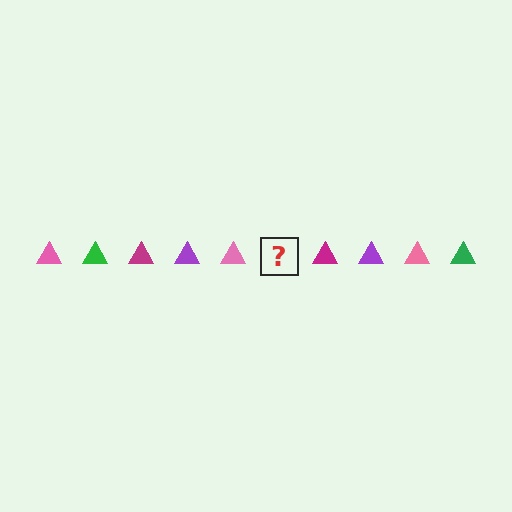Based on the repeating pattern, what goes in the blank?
The blank should be a green triangle.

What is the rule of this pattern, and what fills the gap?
The rule is that the pattern cycles through pink, green, magenta, purple triangles. The gap should be filled with a green triangle.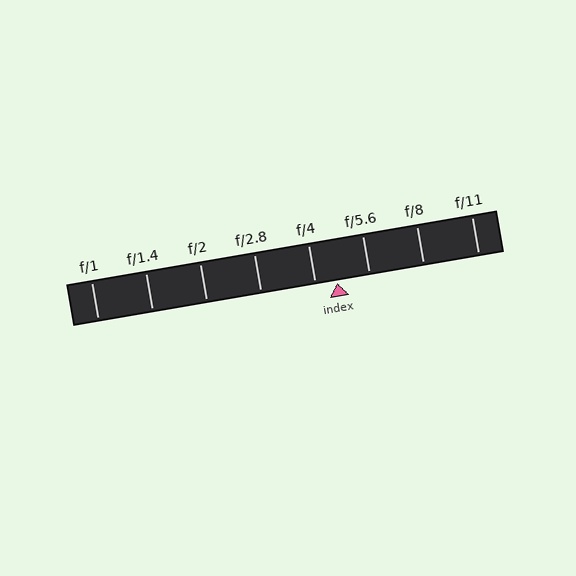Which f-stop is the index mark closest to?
The index mark is closest to f/4.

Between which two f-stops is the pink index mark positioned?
The index mark is between f/4 and f/5.6.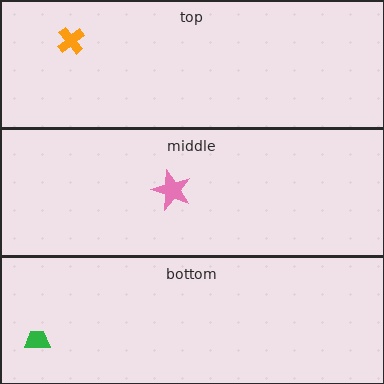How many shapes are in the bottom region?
1.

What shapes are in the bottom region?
The green trapezoid.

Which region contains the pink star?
The middle region.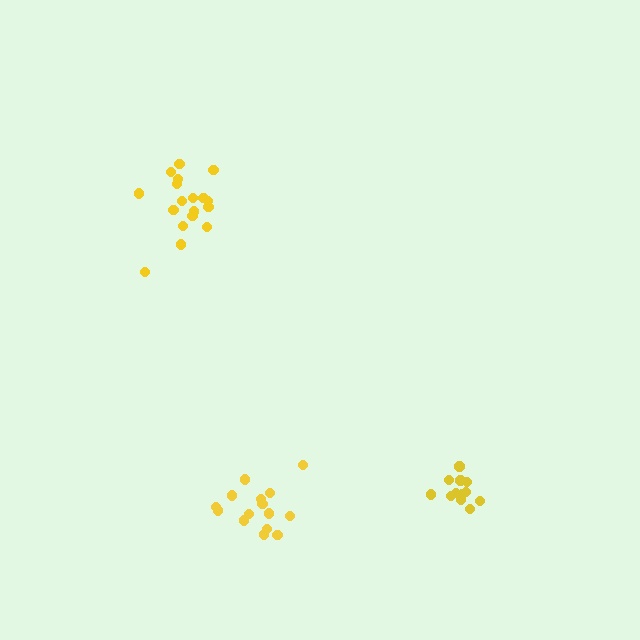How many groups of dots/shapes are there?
There are 3 groups.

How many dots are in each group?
Group 1: 15 dots, Group 2: 12 dots, Group 3: 18 dots (45 total).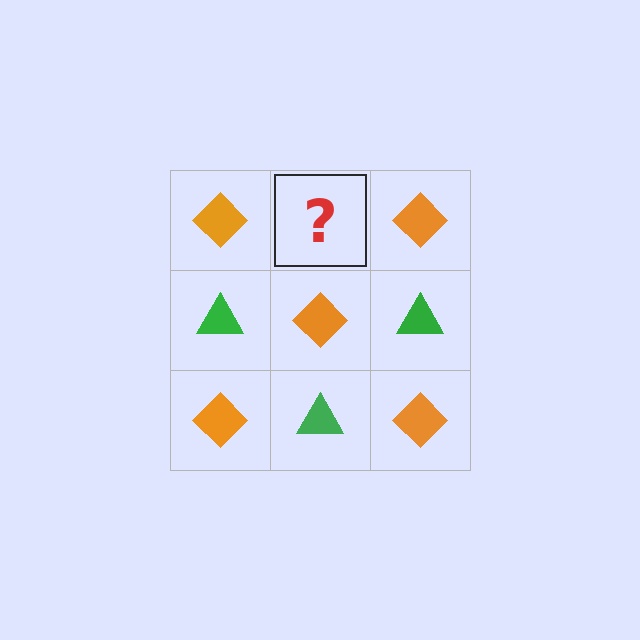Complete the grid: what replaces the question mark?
The question mark should be replaced with a green triangle.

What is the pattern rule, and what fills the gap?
The rule is that it alternates orange diamond and green triangle in a checkerboard pattern. The gap should be filled with a green triangle.